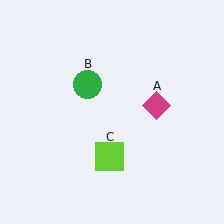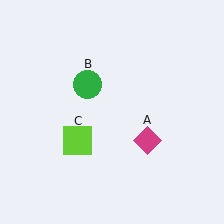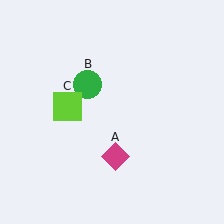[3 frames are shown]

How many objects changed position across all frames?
2 objects changed position: magenta diamond (object A), lime square (object C).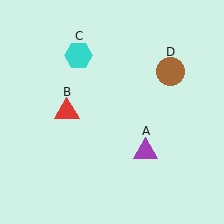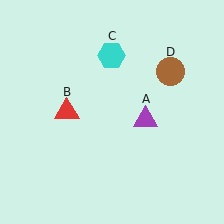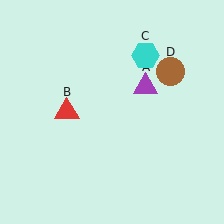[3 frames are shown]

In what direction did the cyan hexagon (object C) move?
The cyan hexagon (object C) moved right.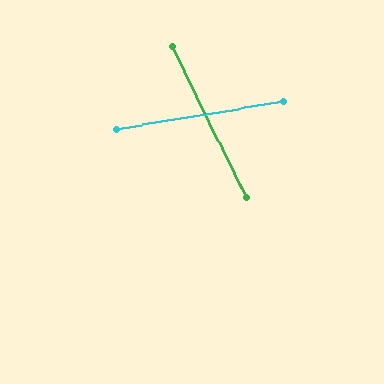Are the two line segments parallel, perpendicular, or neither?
Neither parallel nor perpendicular — they differ by about 73°.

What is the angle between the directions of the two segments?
Approximately 73 degrees.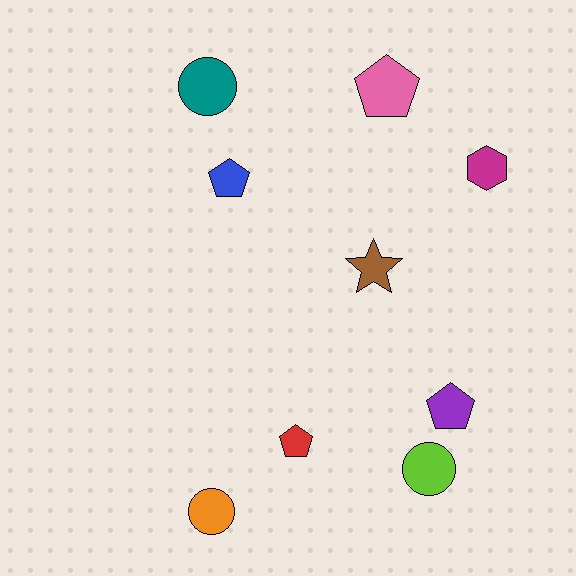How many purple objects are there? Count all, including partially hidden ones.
There is 1 purple object.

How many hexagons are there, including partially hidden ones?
There is 1 hexagon.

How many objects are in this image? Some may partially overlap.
There are 9 objects.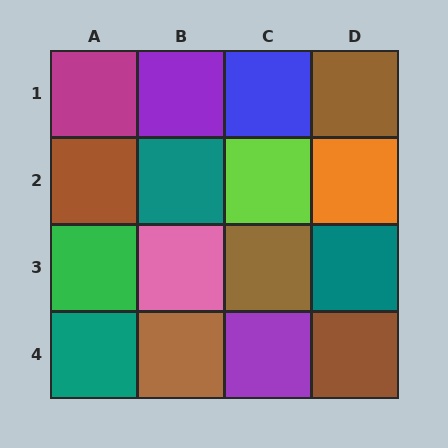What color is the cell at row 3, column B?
Pink.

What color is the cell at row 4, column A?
Teal.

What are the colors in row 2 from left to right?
Brown, teal, lime, orange.